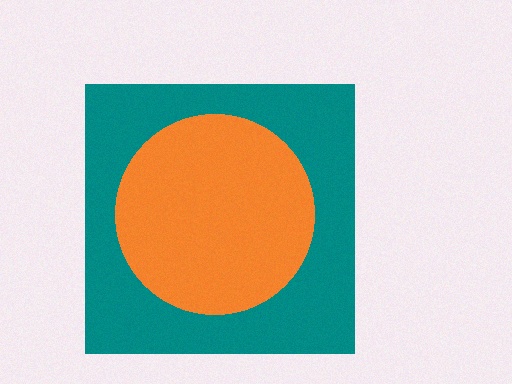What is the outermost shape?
The teal square.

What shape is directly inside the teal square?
The orange circle.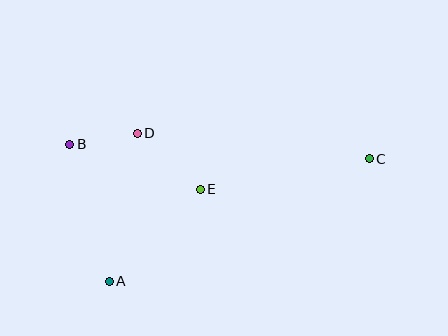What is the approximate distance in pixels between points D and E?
The distance between D and E is approximately 84 pixels.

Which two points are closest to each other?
Points B and D are closest to each other.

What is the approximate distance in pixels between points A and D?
The distance between A and D is approximately 151 pixels.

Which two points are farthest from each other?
Points B and C are farthest from each other.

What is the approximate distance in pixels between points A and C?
The distance between A and C is approximately 288 pixels.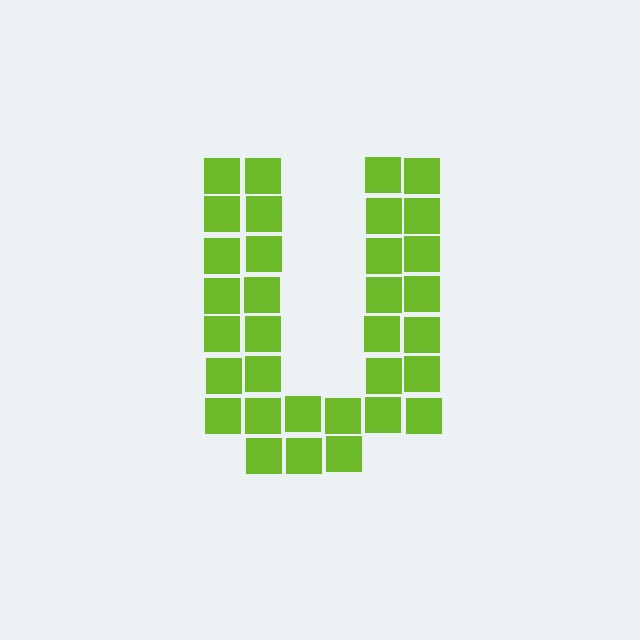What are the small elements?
The small elements are squares.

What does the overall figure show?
The overall figure shows the letter U.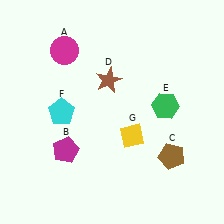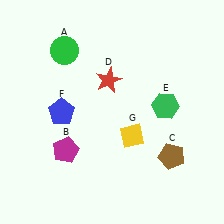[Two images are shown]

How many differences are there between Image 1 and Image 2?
There are 3 differences between the two images.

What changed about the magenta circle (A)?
In Image 1, A is magenta. In Image 2, it changed to green.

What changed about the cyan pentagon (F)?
In Image 1, F is cyan. In Image 2, it changed to blue.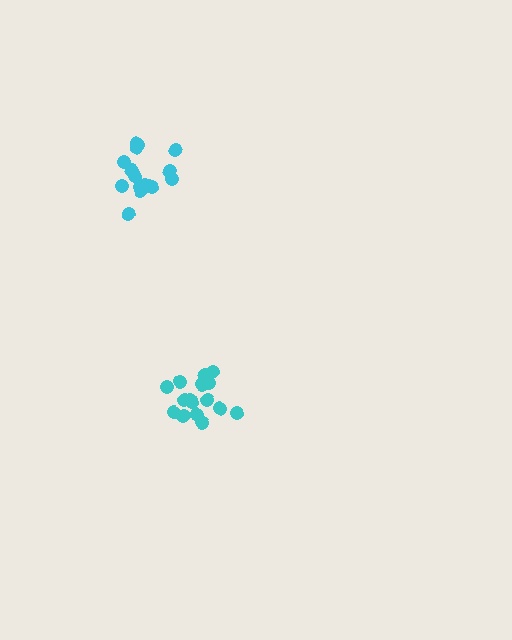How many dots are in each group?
Group 1: 17 dots, Group 2: 16 dots (33 total).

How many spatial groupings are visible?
There are 2 spatial groupings.